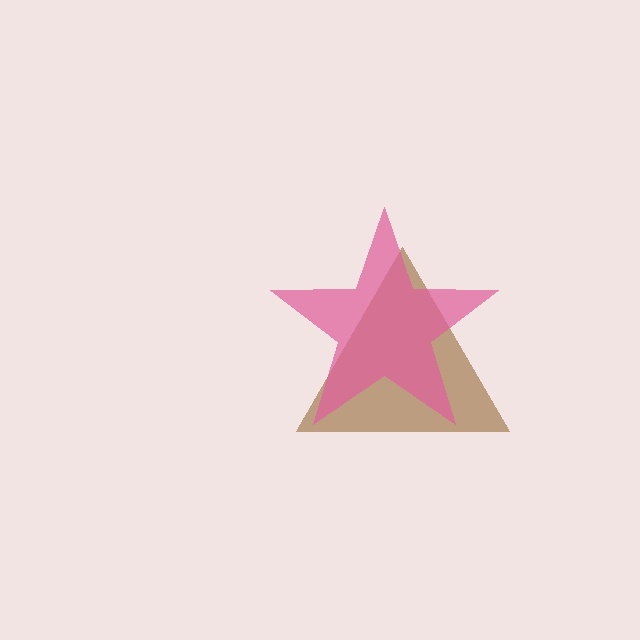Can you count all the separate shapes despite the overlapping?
Yes, there are 2 separate shapes.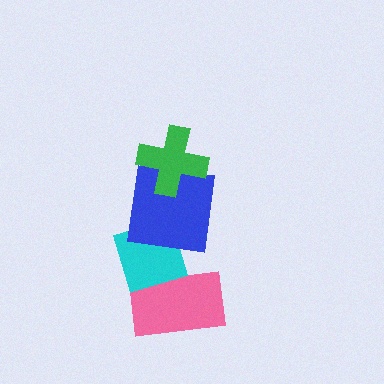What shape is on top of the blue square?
The green cross is on top of the blue square.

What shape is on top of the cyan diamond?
The blue square is on top of the cyan diamond.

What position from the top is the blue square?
The blue square is 2nd from the top.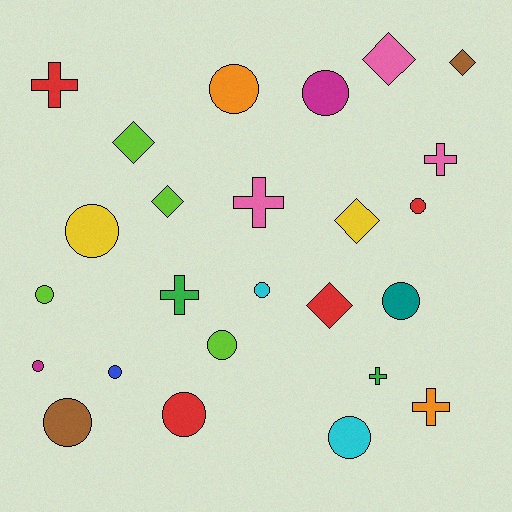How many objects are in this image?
There are 25 objects.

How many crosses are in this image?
There are 6 crosses.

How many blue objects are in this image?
There is 1 blue object.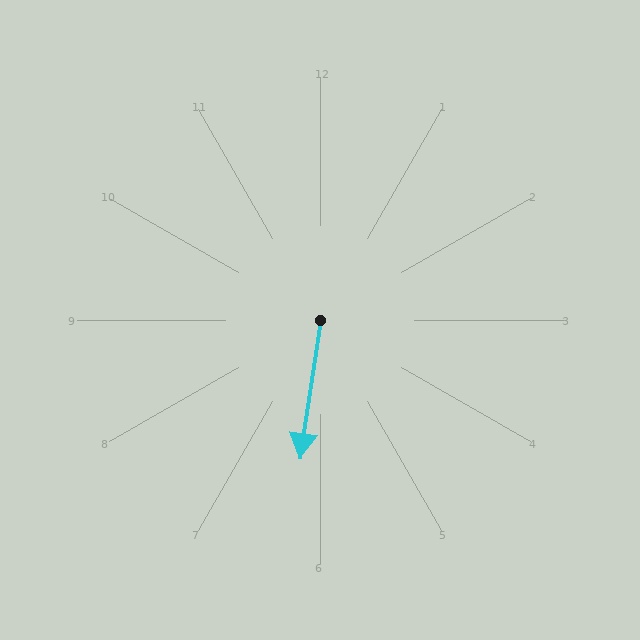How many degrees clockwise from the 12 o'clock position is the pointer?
Approximately 188 degrees.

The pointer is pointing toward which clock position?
Roughly 6 o'clock.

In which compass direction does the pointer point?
South.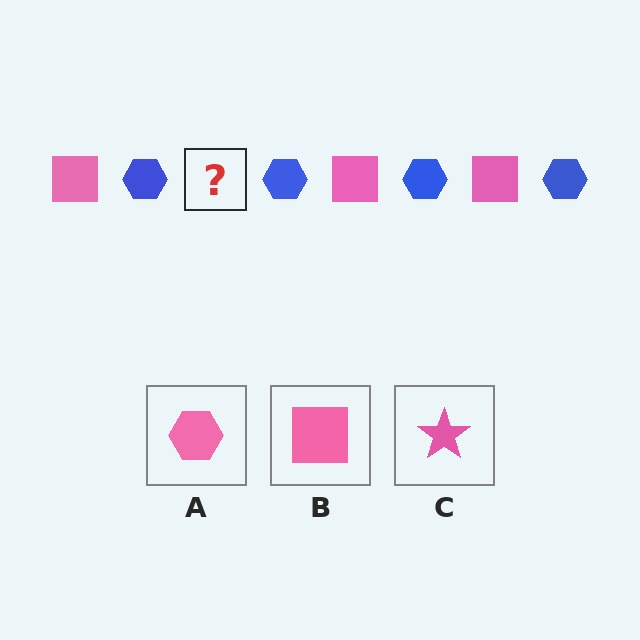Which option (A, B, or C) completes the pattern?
B.